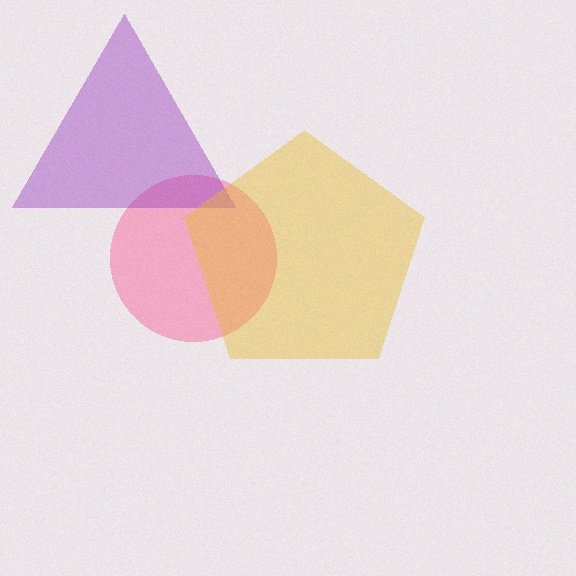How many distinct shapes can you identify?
There are 3 distinct shapes: a pink circle, a purple triangle, a yellow pentagon.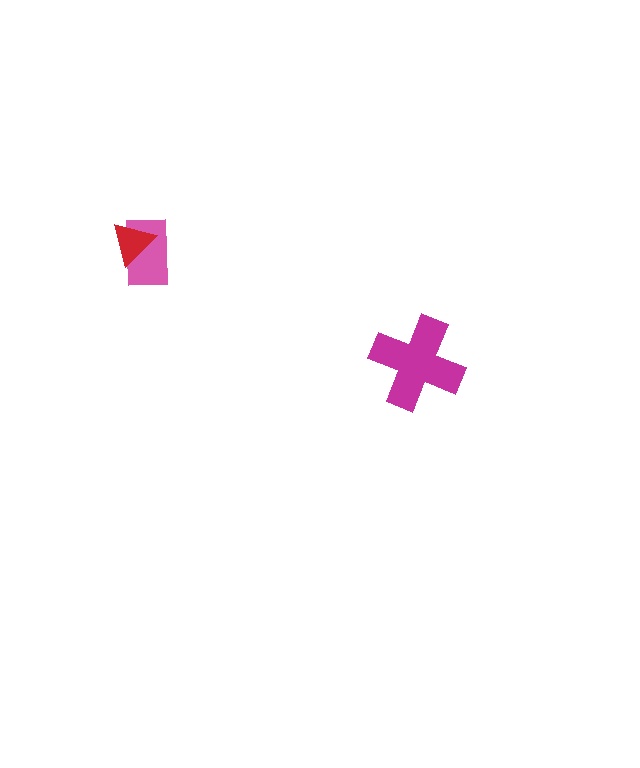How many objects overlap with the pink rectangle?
1 object overlaps with the pink rectangle.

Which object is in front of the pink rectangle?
The red triangle is in front of the pink rectangle.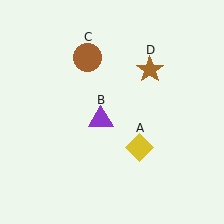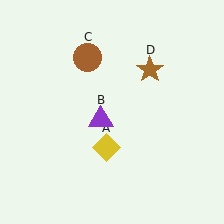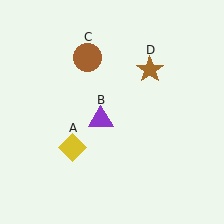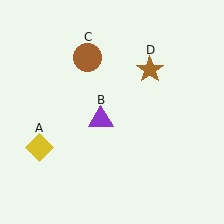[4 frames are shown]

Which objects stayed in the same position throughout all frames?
Purple triangle (object B) and brown circle (object C) and brown star (object D) remained stationary.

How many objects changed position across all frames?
1 object changed position: yellow diamond (object A).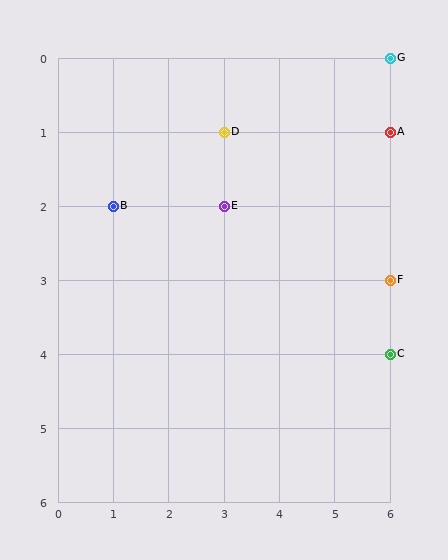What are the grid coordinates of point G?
Point G is at grid coordinates (6, 0).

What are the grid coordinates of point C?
Point C is at grid coordinates (6, 4).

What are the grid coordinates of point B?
Point B is at grid coordinates (1, 2).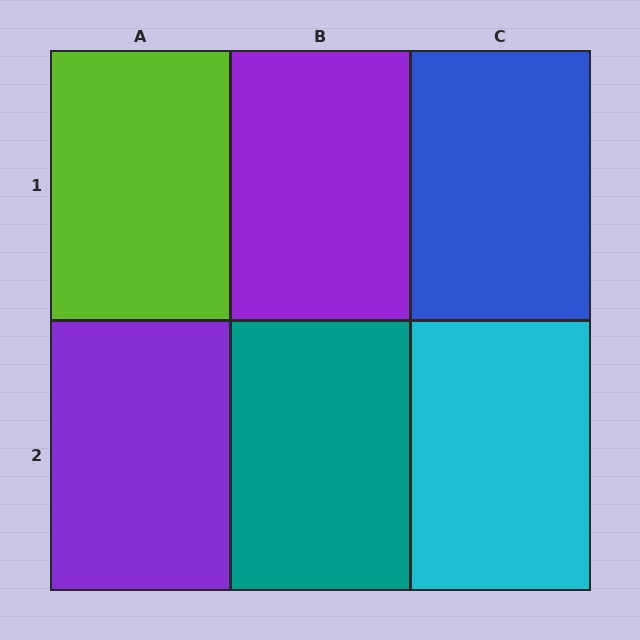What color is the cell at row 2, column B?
Teal.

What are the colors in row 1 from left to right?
Lime, purple, blue.